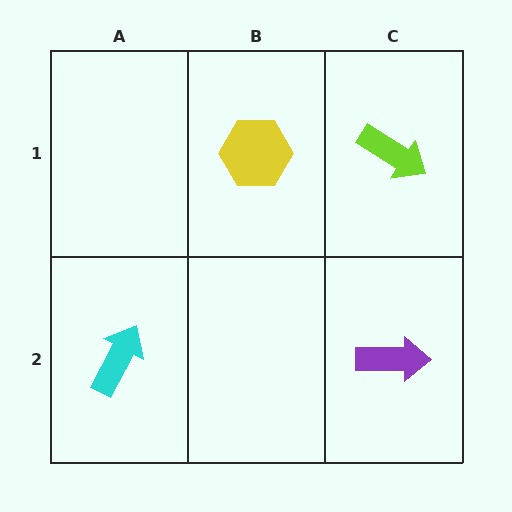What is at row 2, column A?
A cyan arrow.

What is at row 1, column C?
A lime arrow.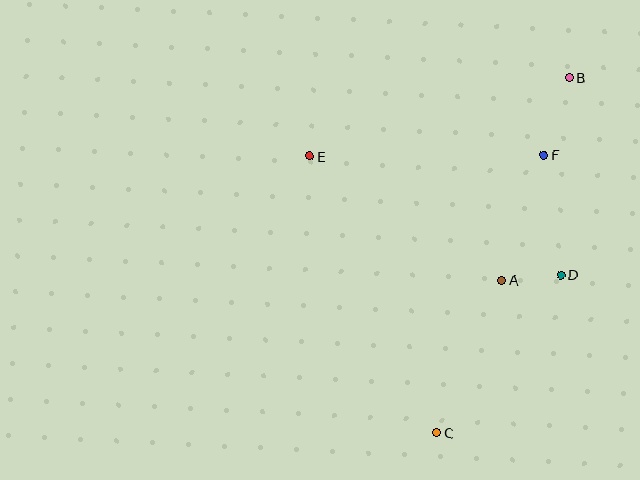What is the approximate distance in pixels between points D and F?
The distance between D and F is approximately 121 pixels.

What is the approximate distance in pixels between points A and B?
The distance between A and B is approximately 214 pixels.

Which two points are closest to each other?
Points A and D are closest to each other.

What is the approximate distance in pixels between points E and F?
The distance between E and F is approximately 234 pixels.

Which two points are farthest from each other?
Points B and C are farthest from each other.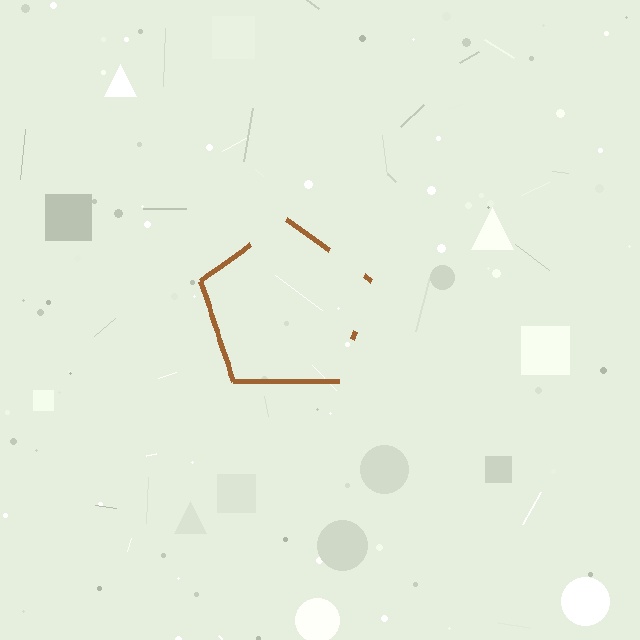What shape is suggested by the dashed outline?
The dashed outline suggests a pentagon.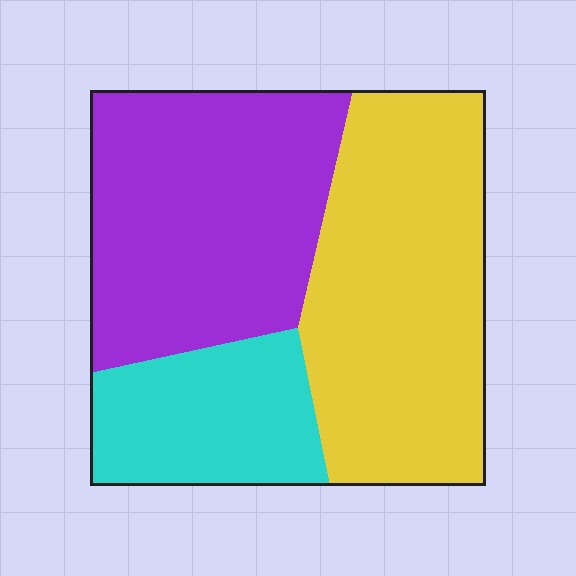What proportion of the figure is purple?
Purple takes up about three eighths (3/8) of the figure.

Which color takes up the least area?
Cyan, at roughly 20%.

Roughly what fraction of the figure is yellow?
Yellow takes up between a third and a half of the figure.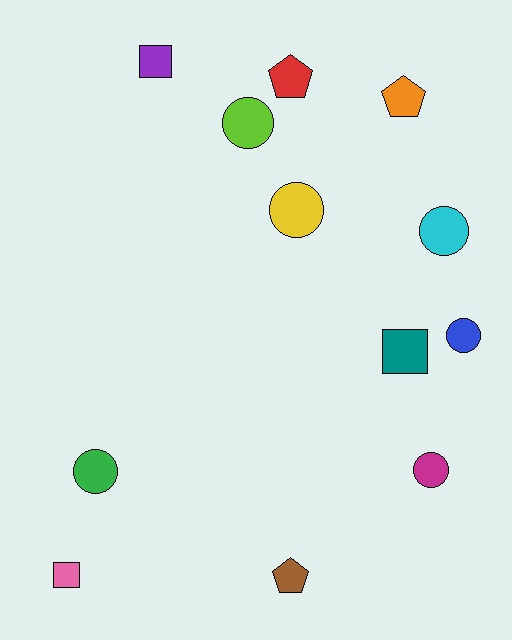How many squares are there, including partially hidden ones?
There are 3 squares.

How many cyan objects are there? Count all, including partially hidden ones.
There is 1 cyan object.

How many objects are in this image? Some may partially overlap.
There are 12 objects.